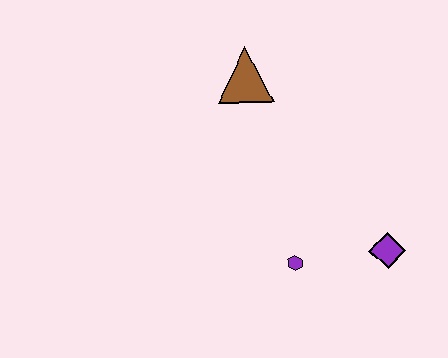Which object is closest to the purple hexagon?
The purple diamond is closest to the purple hexagon.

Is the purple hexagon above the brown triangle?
No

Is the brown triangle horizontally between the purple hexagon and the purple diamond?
No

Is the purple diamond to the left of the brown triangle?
No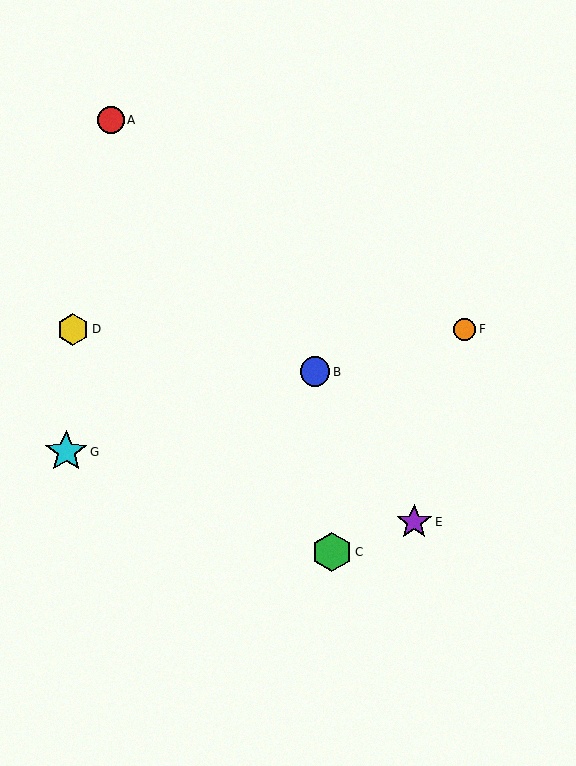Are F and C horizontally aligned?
No, F is at y≈329 and C is at y≈552.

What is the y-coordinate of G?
Object G is at y≈452.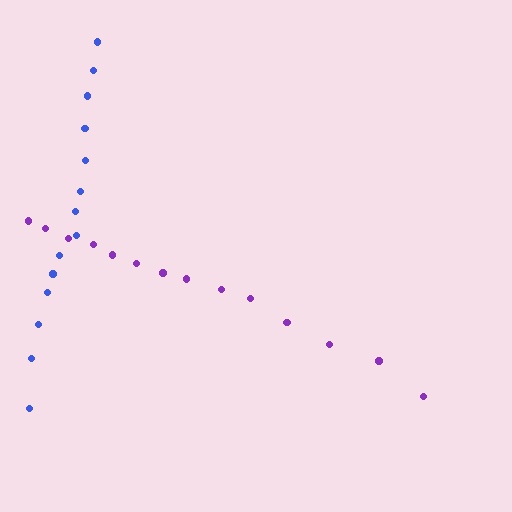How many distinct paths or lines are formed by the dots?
There are 2 distinct paths.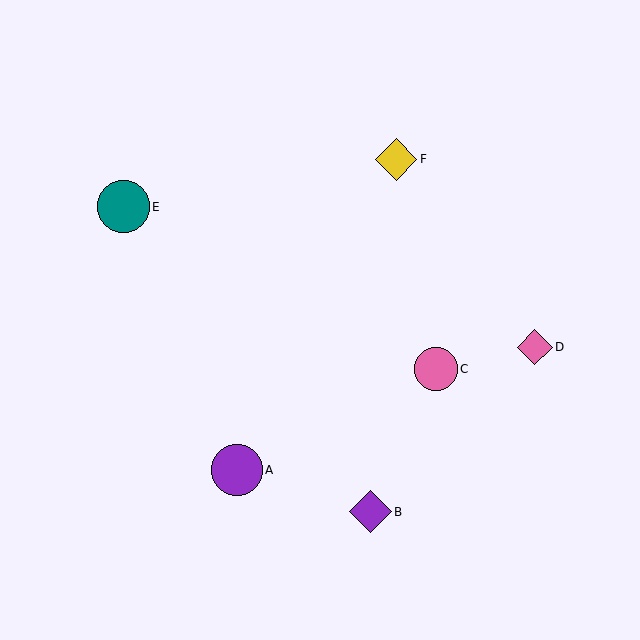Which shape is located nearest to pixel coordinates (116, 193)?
The teal circle (labeled E) at (123, 207) is nearest to that location.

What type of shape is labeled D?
Shape D is a pink diamond.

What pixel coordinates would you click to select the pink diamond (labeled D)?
Click at (535, 347) to select the pink diamond D.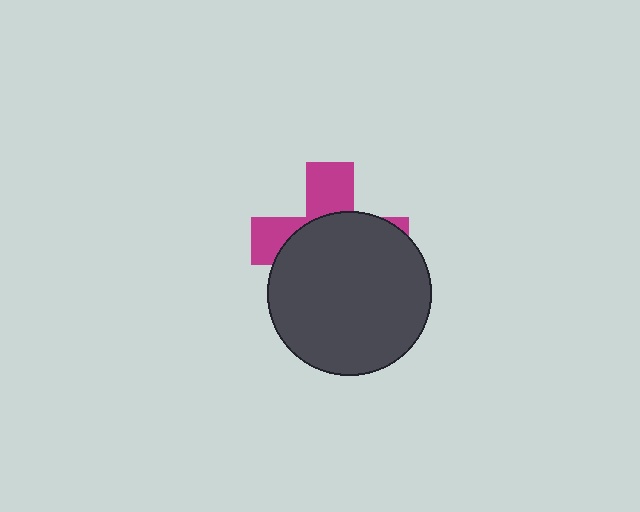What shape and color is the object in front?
The object in front is a dark gray circle.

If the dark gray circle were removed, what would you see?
You would see the complete magenta cross.